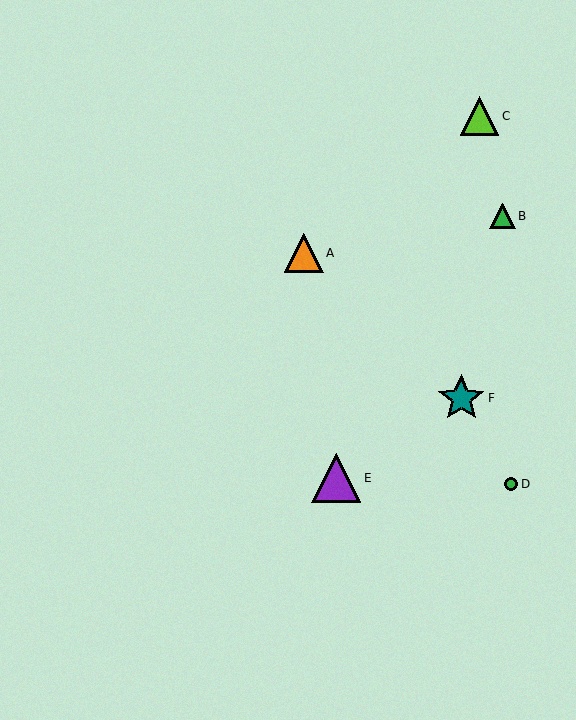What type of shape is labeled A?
Shape A is an orange triangle.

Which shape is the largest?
The purple triangle (labeled E) is the largest.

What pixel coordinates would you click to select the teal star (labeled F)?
Click at (461, 398) to select the teal star F.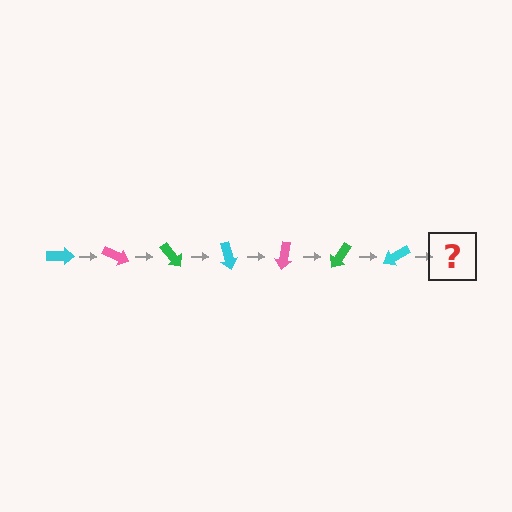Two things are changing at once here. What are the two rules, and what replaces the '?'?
The two rules are that it rotates 25 degrees each step and the color cycles through cyan, pink, and green. The '?' should be a pink arrow, rotated 175 degrees from the start.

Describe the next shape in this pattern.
It should be a pink arrow, rotated 175 degrees from the start.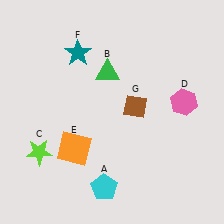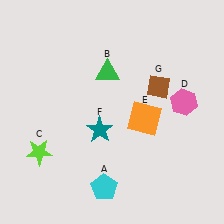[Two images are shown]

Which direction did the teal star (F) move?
The teal star (F) moved down.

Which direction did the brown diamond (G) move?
The brown diamond (G) moved right.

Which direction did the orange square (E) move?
The orange square (E) moved right.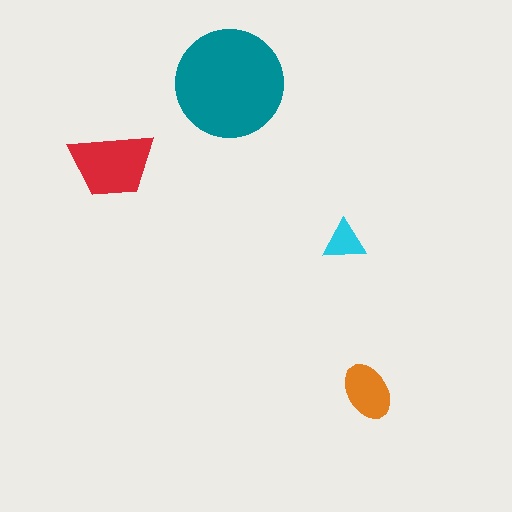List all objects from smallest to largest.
The cyan triangle, the orange ellipse, the red trapezoid, the teal circle.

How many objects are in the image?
There are 4 objects in the image.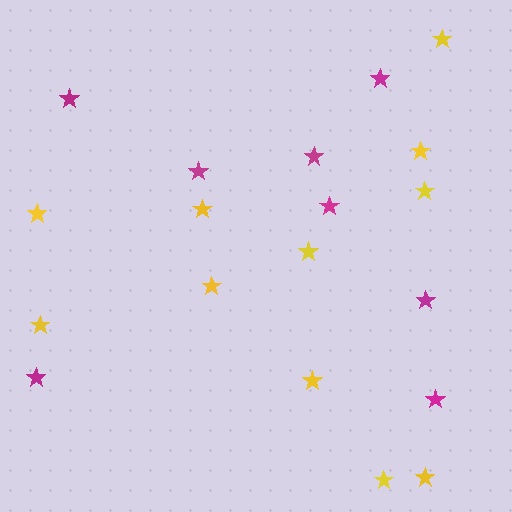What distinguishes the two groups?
There are 2 groups: one group of magenta stars (8) and one group of yellow stars (11).